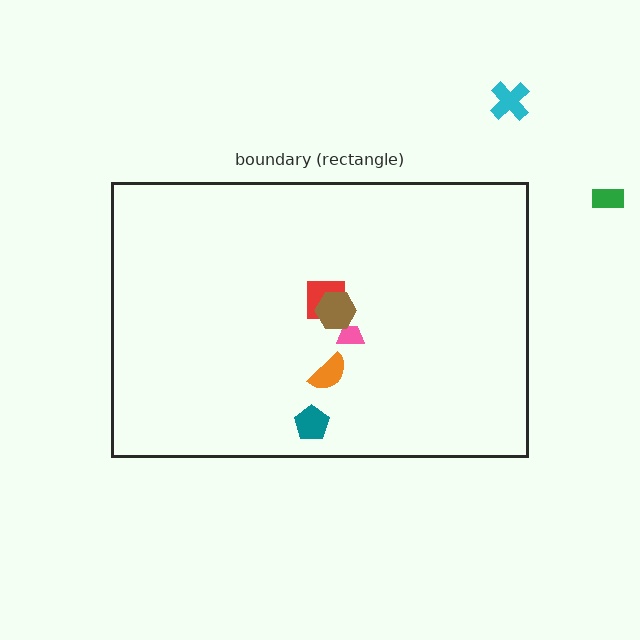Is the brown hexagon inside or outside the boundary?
Inside.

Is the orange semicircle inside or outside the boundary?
Inside.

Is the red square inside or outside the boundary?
Inside.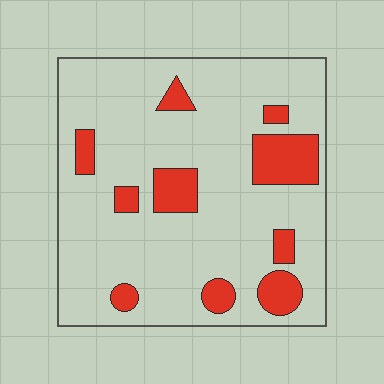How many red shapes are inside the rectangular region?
10.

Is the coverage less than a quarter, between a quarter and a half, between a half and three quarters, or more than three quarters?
Less than a quarter.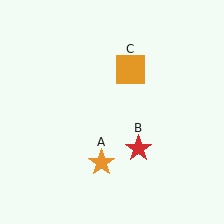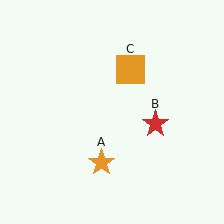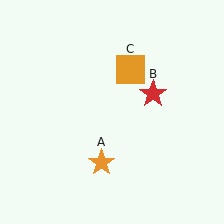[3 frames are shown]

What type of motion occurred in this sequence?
The red star (object B) rotated counterclockwise around the center of the scene.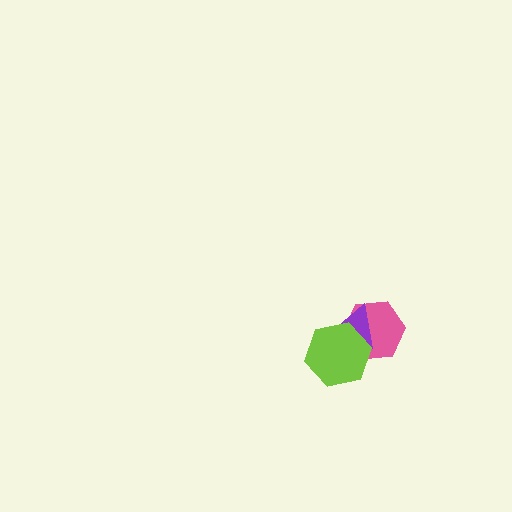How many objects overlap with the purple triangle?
2 objects overlap with the purple triangle.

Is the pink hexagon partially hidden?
Yes, it is partially covered by another shape.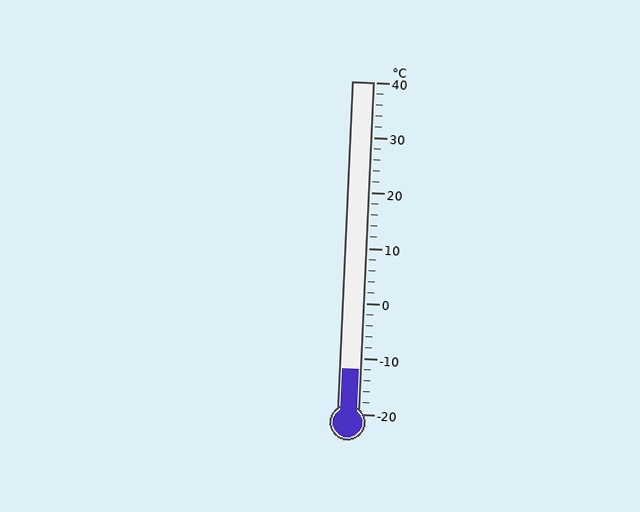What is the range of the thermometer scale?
The thermometer scale ranges from -20°C to 40°C.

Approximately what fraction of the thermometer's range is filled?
The thermometer is filled to approximately 15% of its range.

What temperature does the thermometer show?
The thermometer shows approximately -12°C.